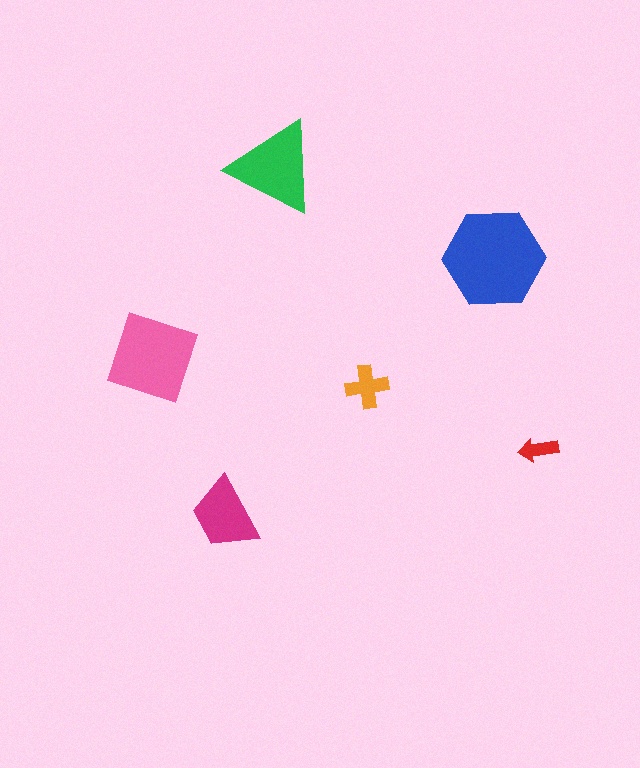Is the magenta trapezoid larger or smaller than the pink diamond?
Smaller.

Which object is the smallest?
The red arrow.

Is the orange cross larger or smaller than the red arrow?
Larger.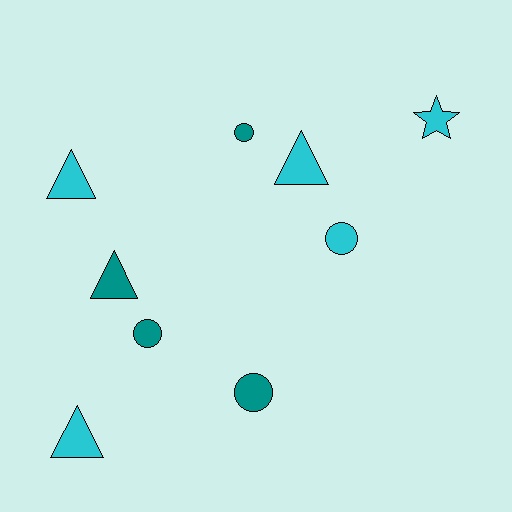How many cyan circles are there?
There is 1 cyan circle.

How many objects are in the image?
There are 9 objects.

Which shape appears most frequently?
Circle, with 4 objects.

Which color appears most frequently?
Cyan, with 5 objects.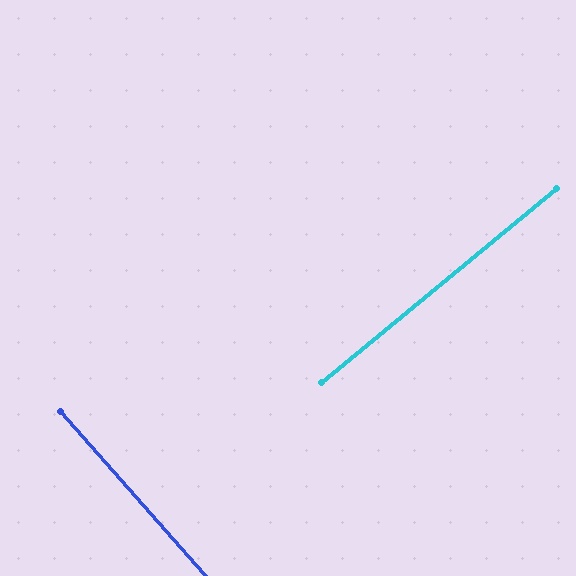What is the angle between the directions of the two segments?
Approximately 88 degrees.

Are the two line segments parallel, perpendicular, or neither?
Perpendicular — they meet at approximately 88°.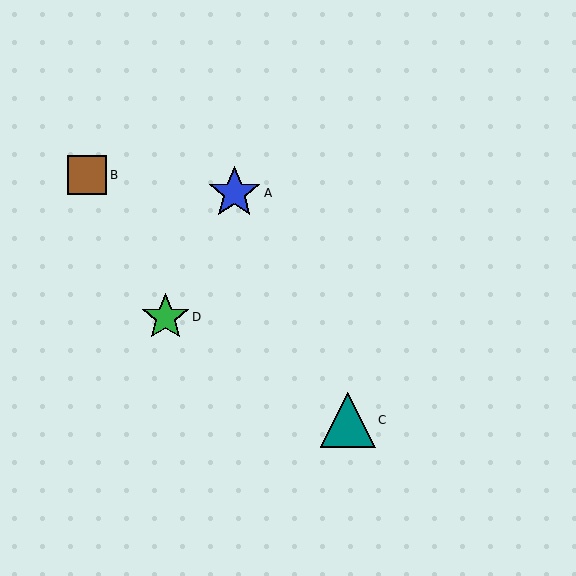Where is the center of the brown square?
The center of the brown square is at (87, 175).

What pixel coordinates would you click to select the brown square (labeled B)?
Click at (87, 175) to select the brown square B.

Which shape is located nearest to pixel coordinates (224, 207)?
The blue star (labeled A) at (234, 193) is nearest to that location.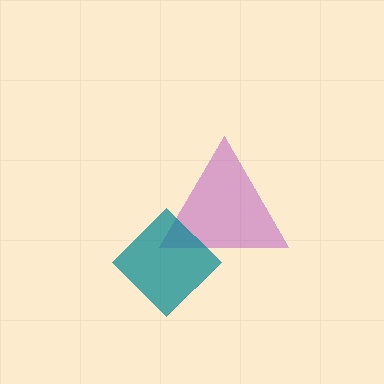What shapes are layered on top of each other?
The layered shapes are: a purple triangle, a teal diamond.